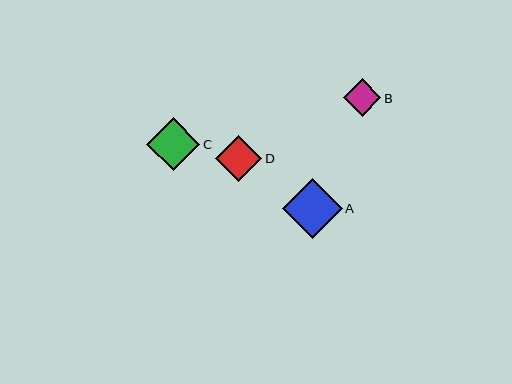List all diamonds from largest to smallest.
From largest to smallest: A, C, D, B.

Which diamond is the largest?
Diamond A is the largest with a size of approximately 59 pixels.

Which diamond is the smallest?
Diamond B is the smallest with a size of approximately 38 pixels.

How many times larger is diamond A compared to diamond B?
Diamond A is approximately 1.6 times the size of diamond B.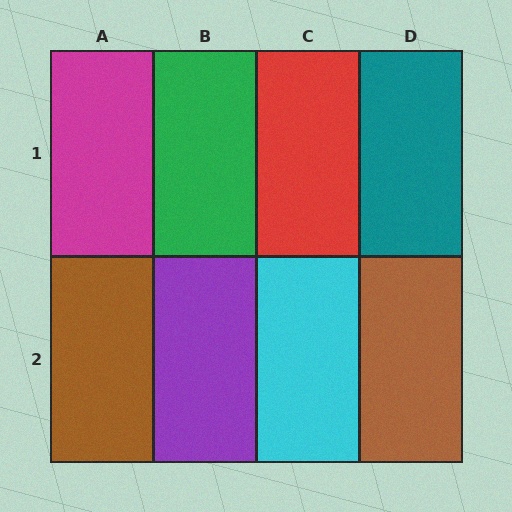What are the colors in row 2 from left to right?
Brown, purple, cyan, brown.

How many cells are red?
1 cell is red.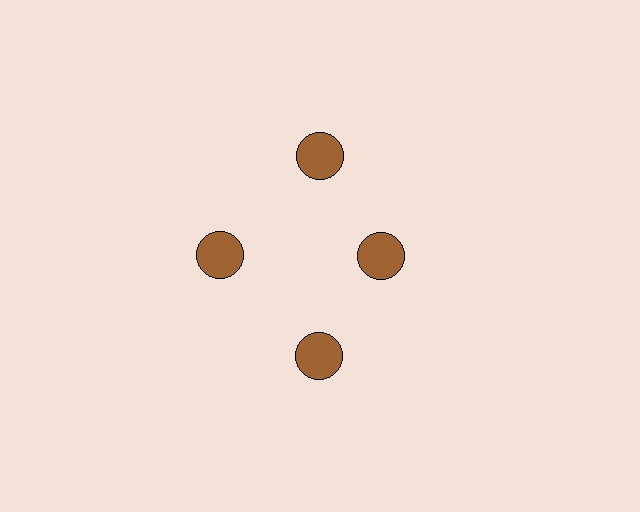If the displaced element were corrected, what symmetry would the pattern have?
It would have 4-fold rotational symmetry — the pattern would map onto itself every 90 degrees.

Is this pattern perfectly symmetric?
No. The 4 brown circles are arranged in a ring, but one element near the 3 o'clock position is pulled inward toward the center, breaking the 4-fold rotational symmetry.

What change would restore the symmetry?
The symmetry would be restored by moving it outward, back onto the ring so that all 4 circles sit at equal angles and equal distance from the center.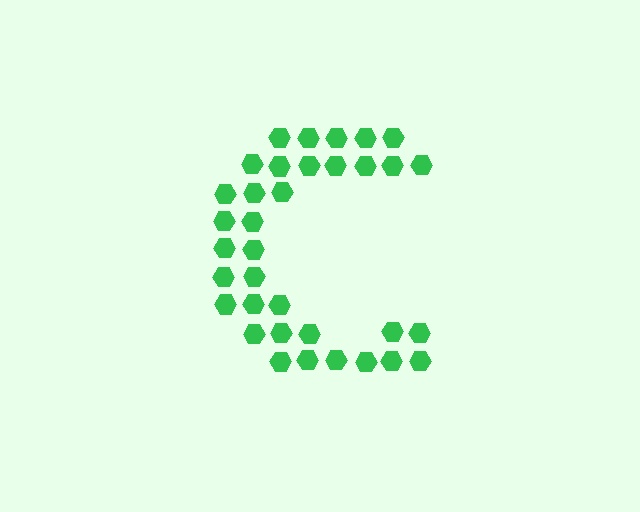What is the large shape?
The large shape is the letter C.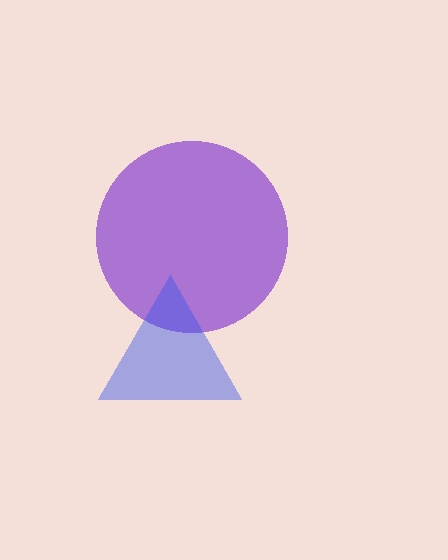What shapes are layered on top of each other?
The layered shapes are: a purple circle, a blue triangle.